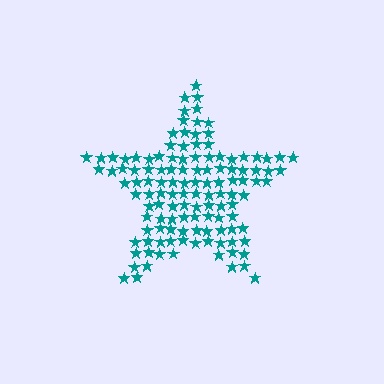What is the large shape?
The large shape is a star.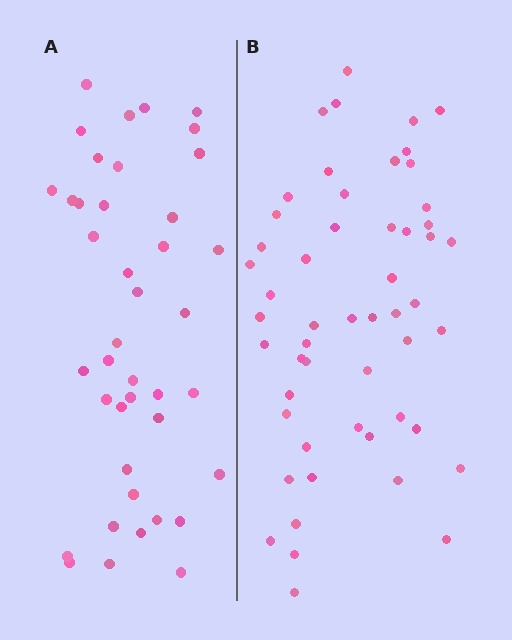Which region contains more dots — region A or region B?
Region B (the right region) has more dots.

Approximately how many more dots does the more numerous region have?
Region B has roughly 12 or so more dots than region A.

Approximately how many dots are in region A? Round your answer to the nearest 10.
About 40 dots. (The exact count is 41, which rounds to 40.)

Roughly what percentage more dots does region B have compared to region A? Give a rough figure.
About 30% more.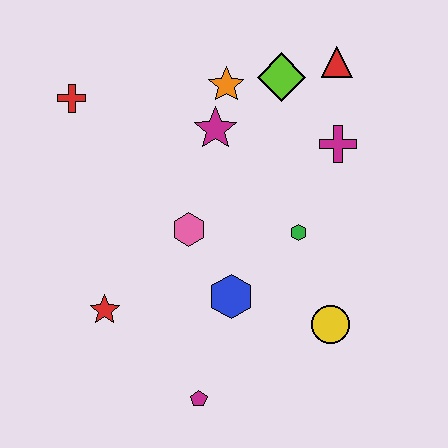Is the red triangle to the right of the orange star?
Yes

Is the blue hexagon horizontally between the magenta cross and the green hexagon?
No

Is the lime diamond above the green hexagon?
Yes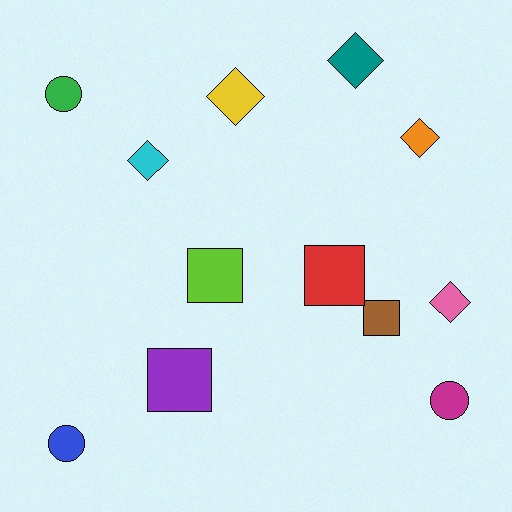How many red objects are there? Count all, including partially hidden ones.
There is 1 red object.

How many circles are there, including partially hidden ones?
There are 3 circles.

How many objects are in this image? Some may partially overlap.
There are 12 objects.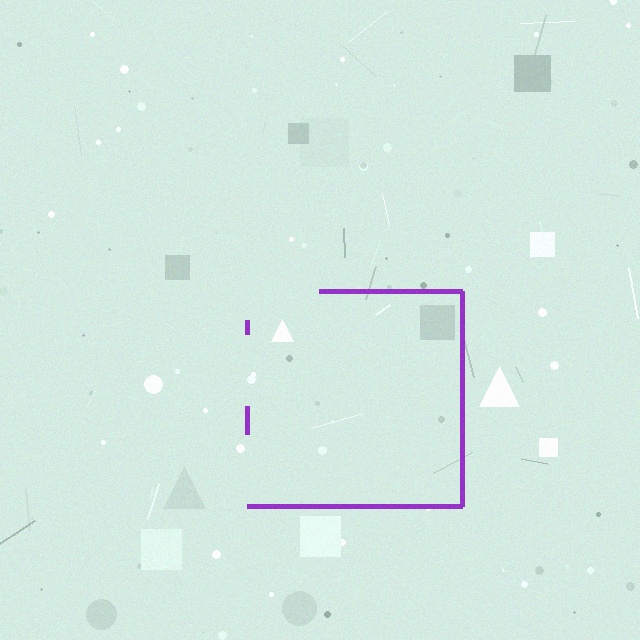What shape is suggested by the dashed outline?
The dashed outline suggests a square.